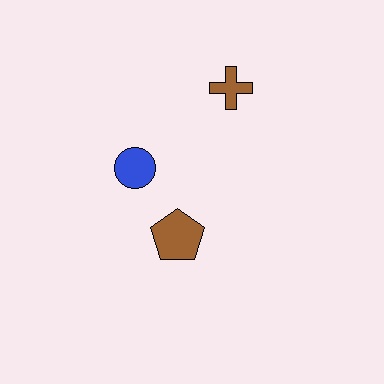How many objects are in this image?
There are 3 objects.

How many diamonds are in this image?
There are no diamonds.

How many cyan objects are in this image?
There are no cyan objects.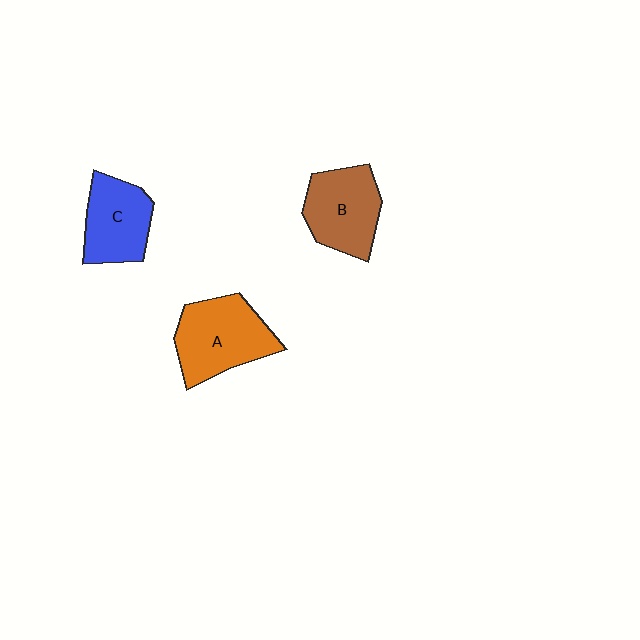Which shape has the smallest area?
Shape C (blue).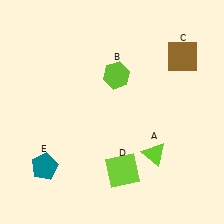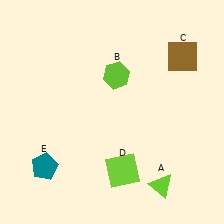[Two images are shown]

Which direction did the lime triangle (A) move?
The lime triangle (A) moved down.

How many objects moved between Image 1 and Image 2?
1 object moved between the two images.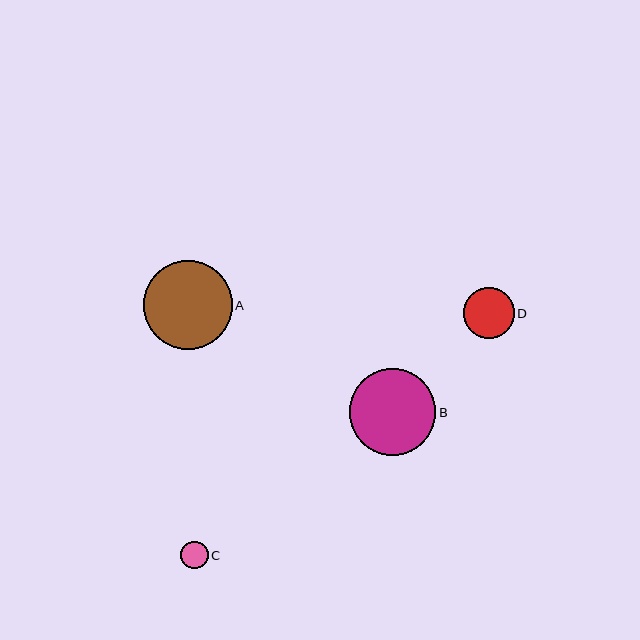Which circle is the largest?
Circle A is the largest with a size of approximately 89 pixels.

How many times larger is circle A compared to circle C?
Circle A is approximately 3.2 times the size of circle C.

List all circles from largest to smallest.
From largest to smallest: A, B, D, C.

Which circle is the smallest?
Circle C is the smallest with a size of approximately 27 pixels.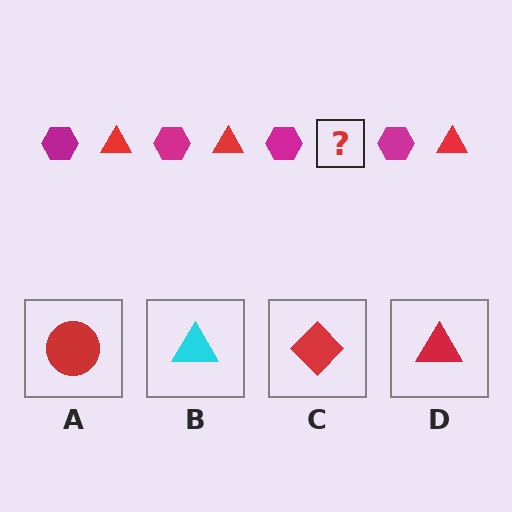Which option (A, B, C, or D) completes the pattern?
D.